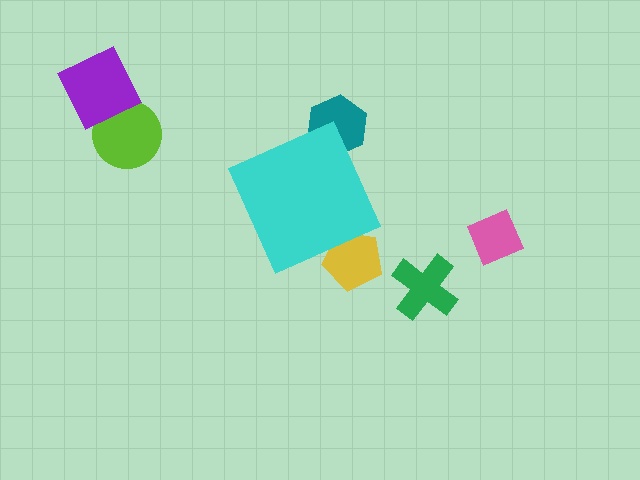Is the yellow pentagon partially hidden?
Yes, the yellow pentagon is partially hidden behind the cyan diamond.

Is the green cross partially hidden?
No, the green cross is fully visible.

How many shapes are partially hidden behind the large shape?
2 shapes are partially hidden.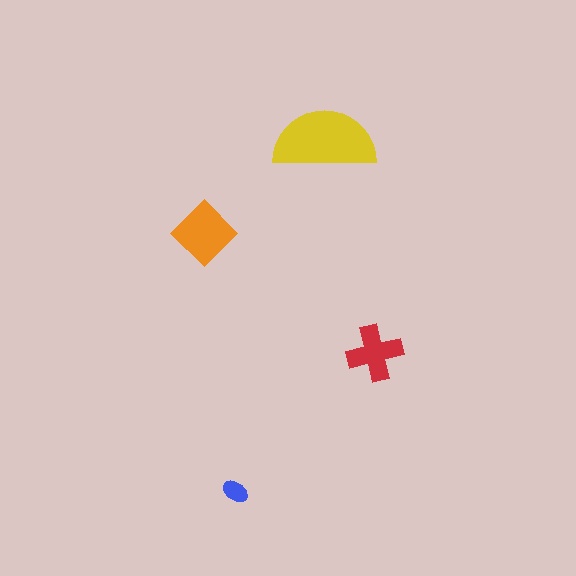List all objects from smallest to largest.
The blue ellipse, the red cross, the orange diamond, the yellow semicircle.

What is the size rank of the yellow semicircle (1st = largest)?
1st.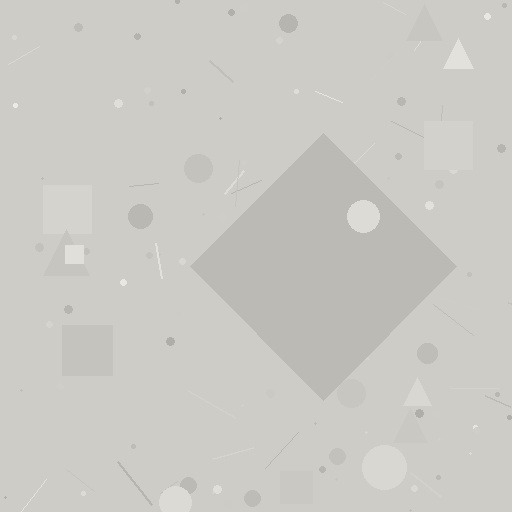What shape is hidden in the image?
A diamond is hidden in the image.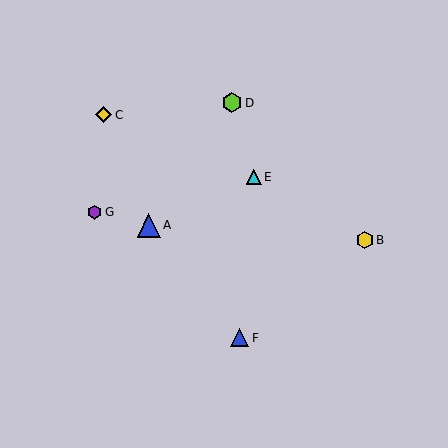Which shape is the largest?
The blue triangle (labeled A) is the largest.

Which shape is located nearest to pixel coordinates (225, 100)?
The lime hexagon (labeled D) at (232, 103) is nearest to that location.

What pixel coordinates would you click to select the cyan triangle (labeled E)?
Click at (254, 177) to select the cyan triangle E.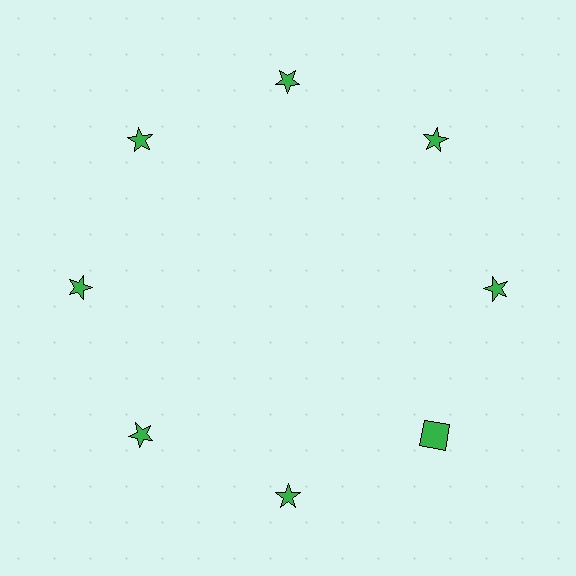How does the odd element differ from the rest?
It has a different shape: square instead of star.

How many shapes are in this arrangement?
There are 8 shapes arranged in a ring pattern.